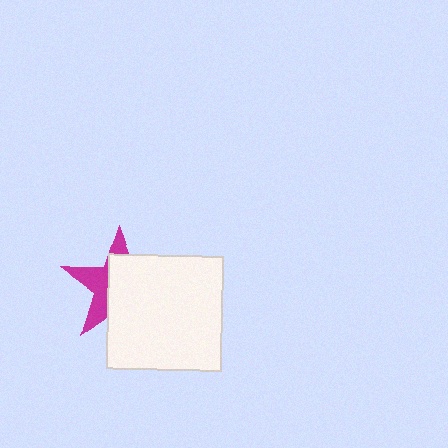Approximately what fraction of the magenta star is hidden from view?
Roughly 61% of the magenta star is hidden behind the white square.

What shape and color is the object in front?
The object in front is a white square.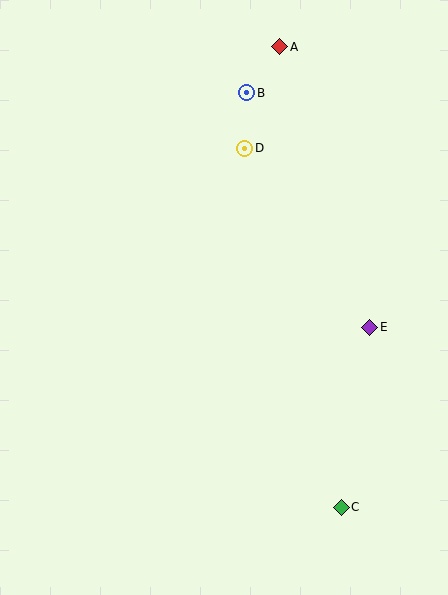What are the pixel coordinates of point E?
Point E is at (370, 327).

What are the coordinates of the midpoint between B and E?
The midpoint between B and E is at (308, 210).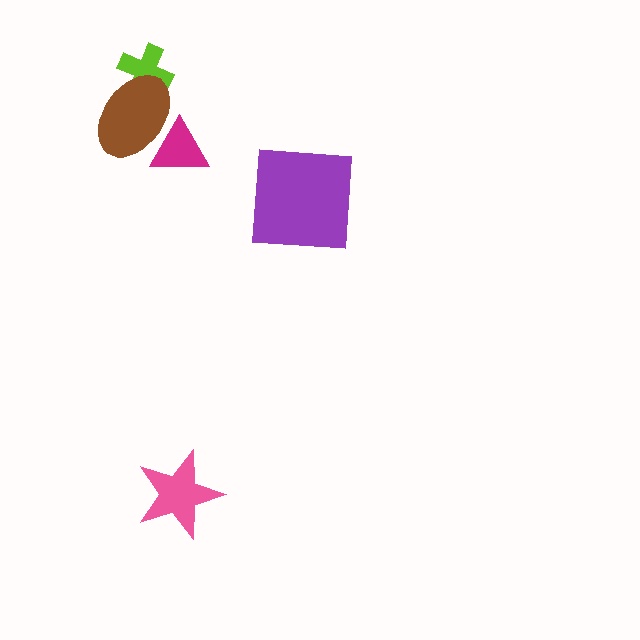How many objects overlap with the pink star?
0 objects overlap with the pink star.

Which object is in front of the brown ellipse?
The magenta triangle is in front of the brown ellipse.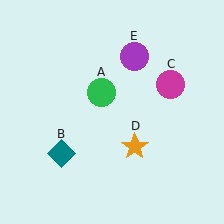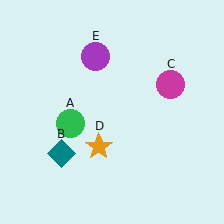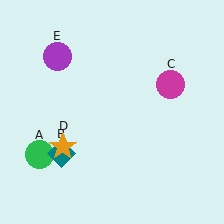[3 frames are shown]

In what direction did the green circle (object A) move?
The green circle (object A) moved down and to the left.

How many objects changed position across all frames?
3 objects changed position: green circle (object A), orange star (object D), purple circle (object E).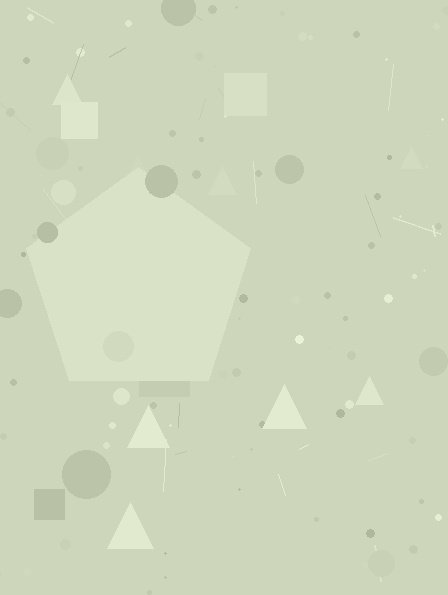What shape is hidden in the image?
A pentagon is hidden in the image.